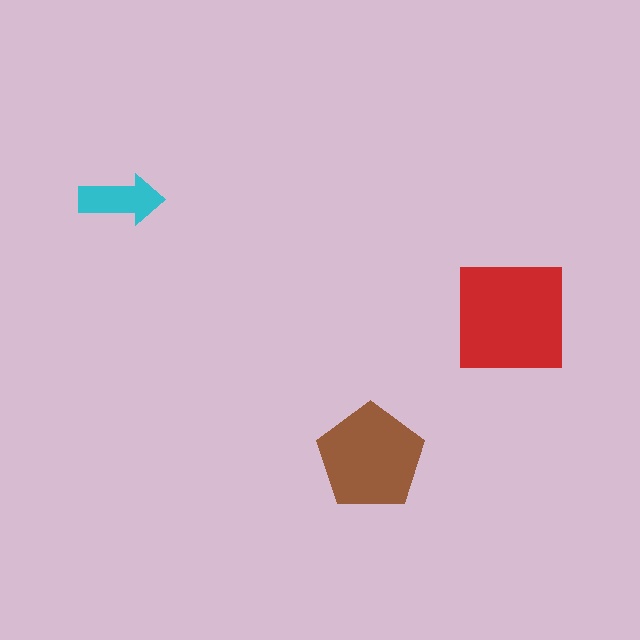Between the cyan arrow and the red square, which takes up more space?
The red square.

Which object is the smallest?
The cyan arrow.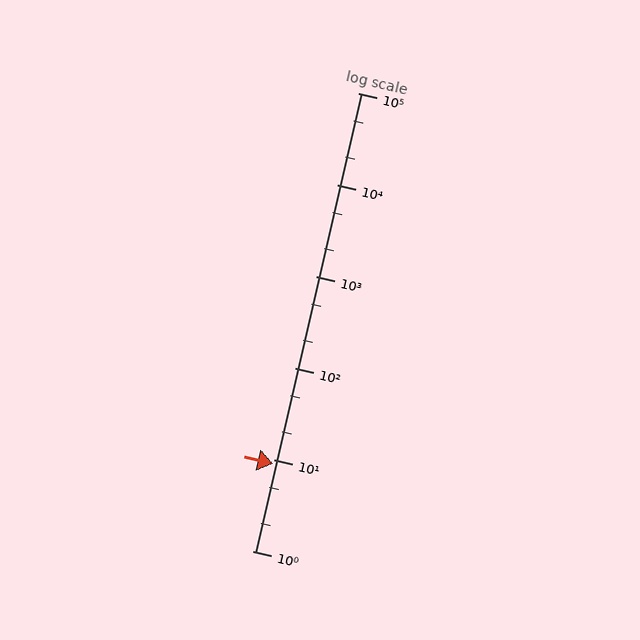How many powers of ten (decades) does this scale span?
The scale spans 5 decades, from 1 to 100000.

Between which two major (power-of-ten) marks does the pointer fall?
The pointer is between 1 and 10.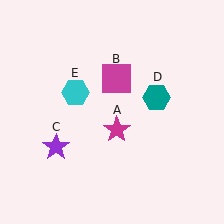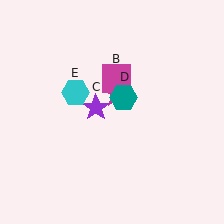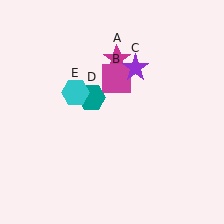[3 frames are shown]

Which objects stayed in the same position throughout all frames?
Magenta square (object B) and cyan hexagon (object E) remained stationary.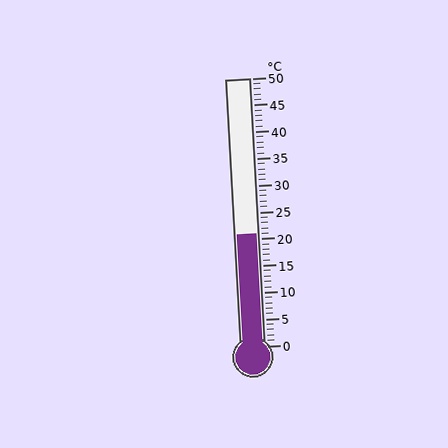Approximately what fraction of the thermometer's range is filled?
The thermometer is filled to approximately 40% of its range.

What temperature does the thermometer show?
The thermometer shows approximately 21°C.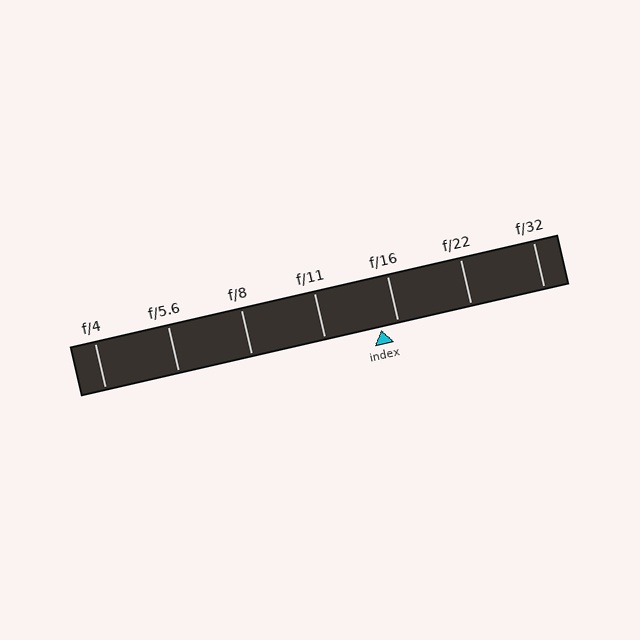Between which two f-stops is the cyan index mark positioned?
The index mark is between f/11 and f/16.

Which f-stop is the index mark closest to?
The index mark is closest to f/16.